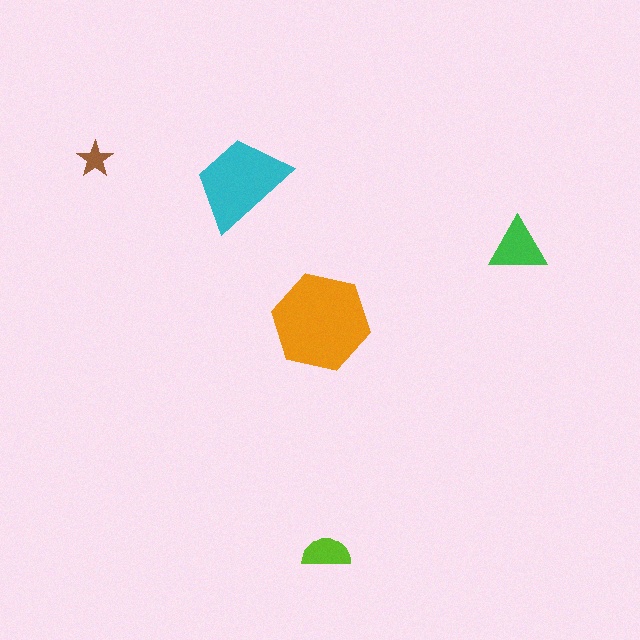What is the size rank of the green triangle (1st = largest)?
3rd.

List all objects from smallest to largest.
The brown star, the lime semicircle, the green triangle, the cyan trapezoid, the orange hexagon.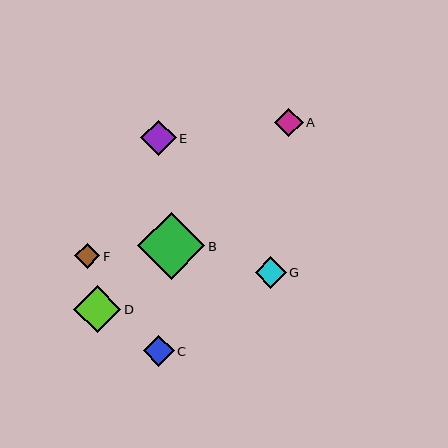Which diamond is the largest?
Diamond B is the largest with a size of approximately 68 pixels.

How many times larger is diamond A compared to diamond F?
Diamond A is approximately 1.2 times the size of diamond F.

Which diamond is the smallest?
Diamond F is the smallest with a size of approximately 25 pixels.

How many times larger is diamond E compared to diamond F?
Diamond E is approximately 1.4 times the size of diamond F.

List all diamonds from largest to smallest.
From largest to smallest: B, D, E, G, C, A, F.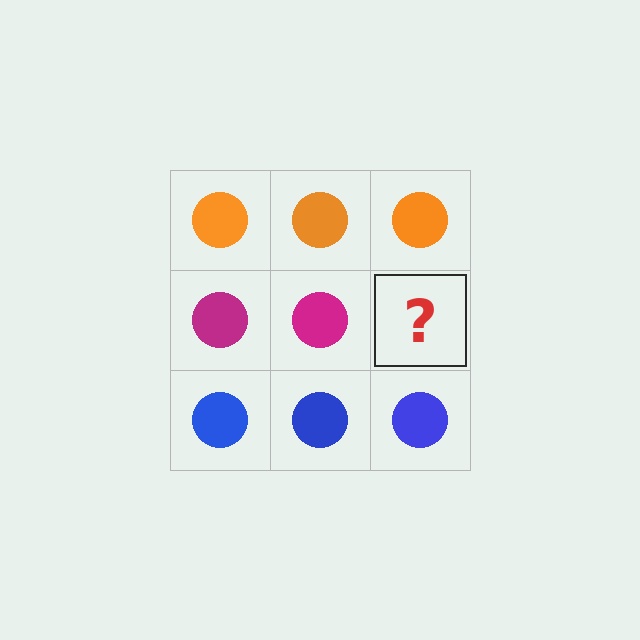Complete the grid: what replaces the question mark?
The question mark should be replaced with a magenta circle.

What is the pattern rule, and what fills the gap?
The rule is that each row has a consistent color. The gap should be filled with a magenta circle.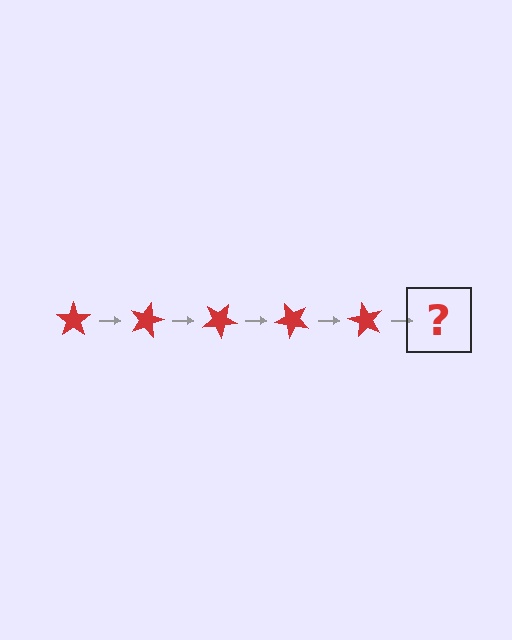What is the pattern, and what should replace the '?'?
The pattern is that the star rotates 15 degrees each step. The '?' should be a red star rotated 75 degrees.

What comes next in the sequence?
The next element should be a red star rotated 75 degrees.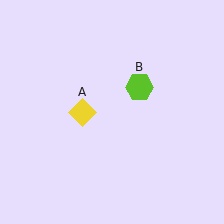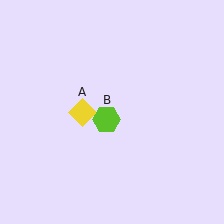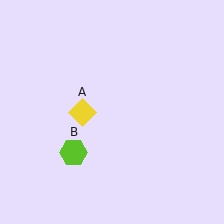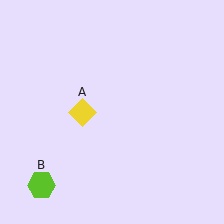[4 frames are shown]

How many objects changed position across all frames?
1 object changed position: lime hexagon (object B).